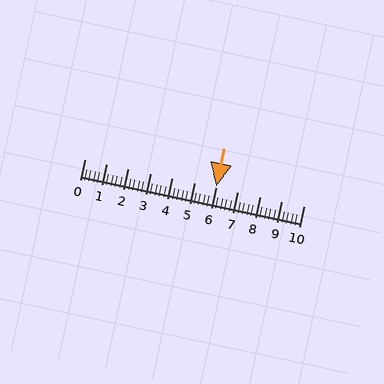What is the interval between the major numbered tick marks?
The major tick marks are spaced 1 units apart.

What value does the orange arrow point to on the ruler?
The orange arrow points to approximately 6.0.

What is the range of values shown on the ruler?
The ruler shows values from 0 to 10.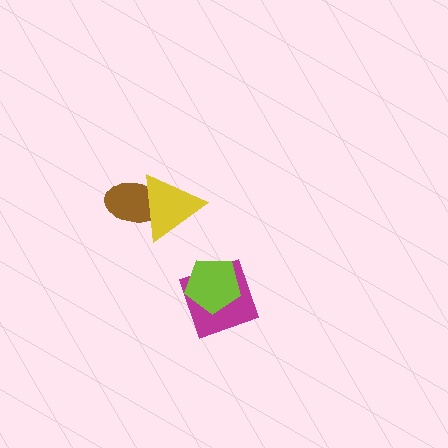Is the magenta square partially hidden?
Yes, it is partially covered by another shape.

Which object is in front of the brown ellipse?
The yellow triangle is in front of the brown ellipse.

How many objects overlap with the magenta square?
1 object overlaps with the magenta square.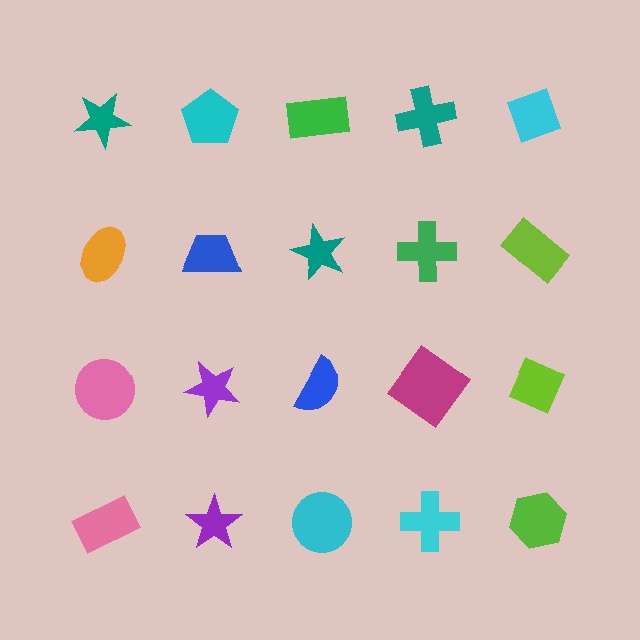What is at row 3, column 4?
A magenta diamond.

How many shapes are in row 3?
5 shapes.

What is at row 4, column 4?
A cyan cross.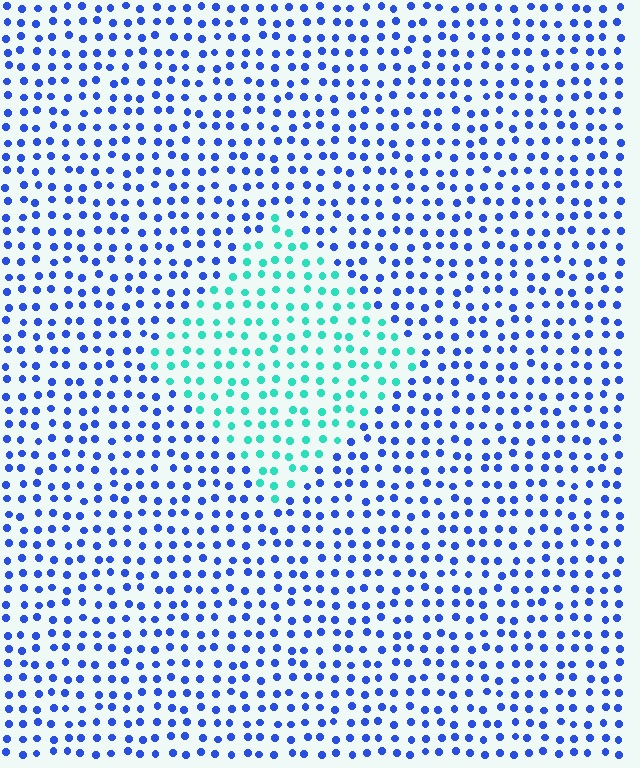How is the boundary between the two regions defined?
The boundary is defined purely by a slight shift in hue (about 60 degrees). Spacing, size, and orientation are identical on both sides.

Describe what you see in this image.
The image is filled with small blue elements in a uniform arrangement. A diamond-shaped region is visible where the elements are tinted to a slightly different hue, forming a subtle color boundary.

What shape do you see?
I see a diamond.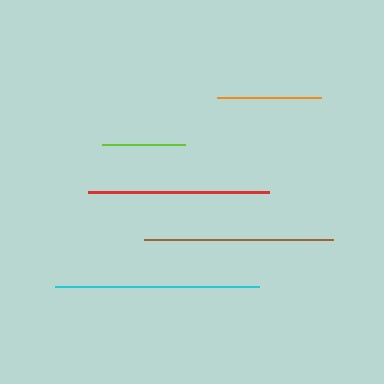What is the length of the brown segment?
The brown segment is approximately 189 pixels long.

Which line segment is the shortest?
The lime line is the shortest at approximately 84 pixels.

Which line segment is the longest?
The cyan line is the longest at approximately 203 pixels.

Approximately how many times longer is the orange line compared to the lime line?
The orange line is approximately 1.2 times the length of the lime line.